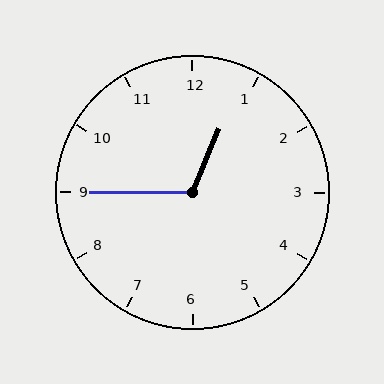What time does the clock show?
12:45.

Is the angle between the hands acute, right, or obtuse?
It is obtuse.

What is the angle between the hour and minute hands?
Approximately 112 degrees.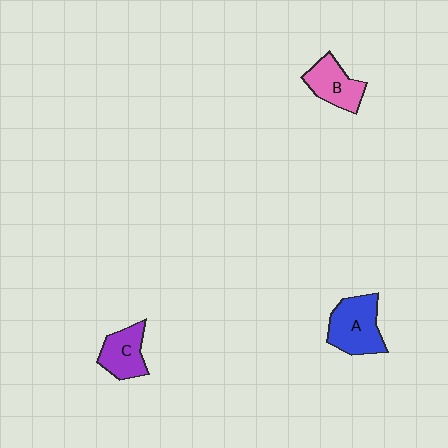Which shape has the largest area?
Shape A (blue).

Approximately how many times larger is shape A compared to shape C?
Approximately 1.4 times.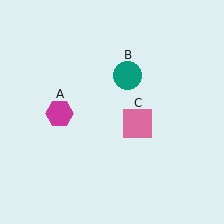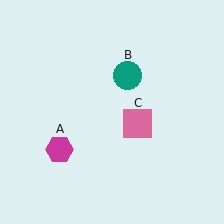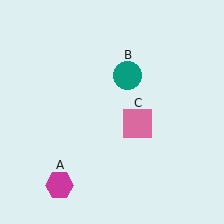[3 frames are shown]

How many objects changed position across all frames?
1 object changed position: magenta hexagon (object A).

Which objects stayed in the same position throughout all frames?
Teal circle (object B) and pink square (object C) remained stationary.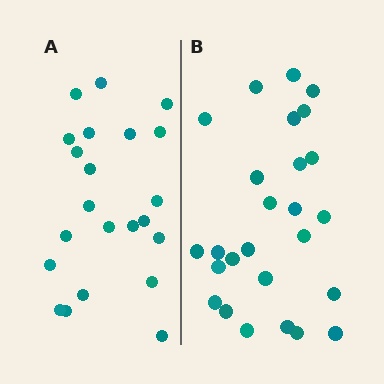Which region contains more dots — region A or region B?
Region B (the right region) has more dots.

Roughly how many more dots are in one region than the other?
Region B has about 4 more dots than region A.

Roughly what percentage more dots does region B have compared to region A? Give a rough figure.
About 20% more.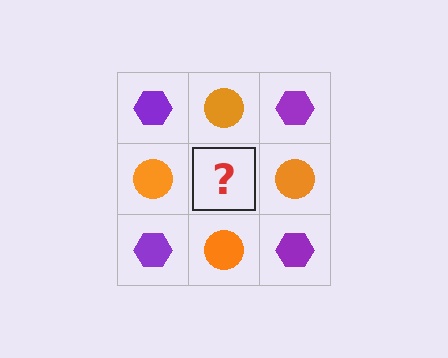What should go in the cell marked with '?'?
The missing cell should contain a purple hexagon.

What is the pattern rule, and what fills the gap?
The rule is that it alternates purple hexagon and orange circle in a checkerboard pattern. The gap should be filled with a purple hexagon.